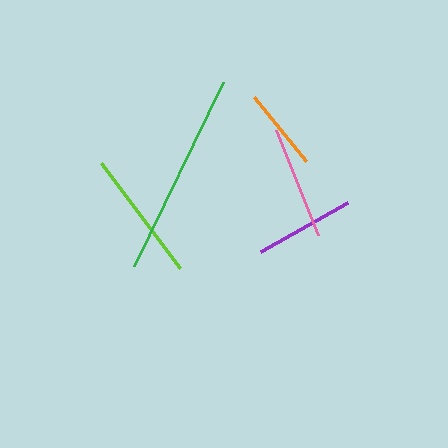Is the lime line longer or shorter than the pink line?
The lime line is longer than the pink line.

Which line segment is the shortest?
The orange line is the shortest at approximately 83 pixels.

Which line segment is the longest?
The green line is the longest at approximately 205 pixels.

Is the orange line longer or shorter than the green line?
The green line is longer than the orange line.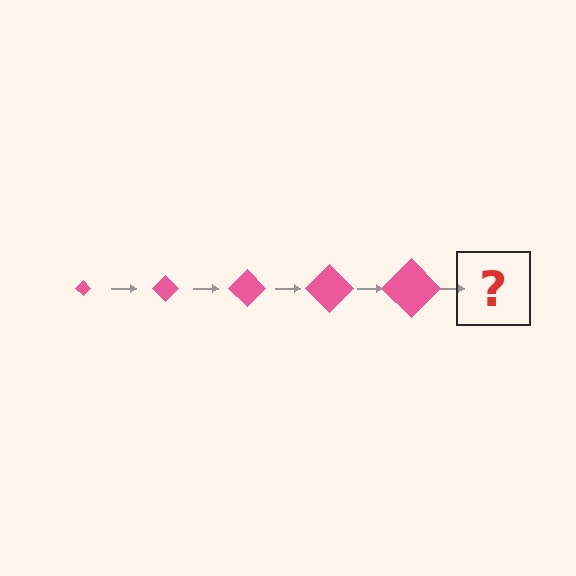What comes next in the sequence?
The next element should be a pink diamond, larger than the previous one.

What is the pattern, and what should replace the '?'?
The pattern is that the diamond gets progressively larger each step. The '?' should be a pink diamond, larger than the previous one.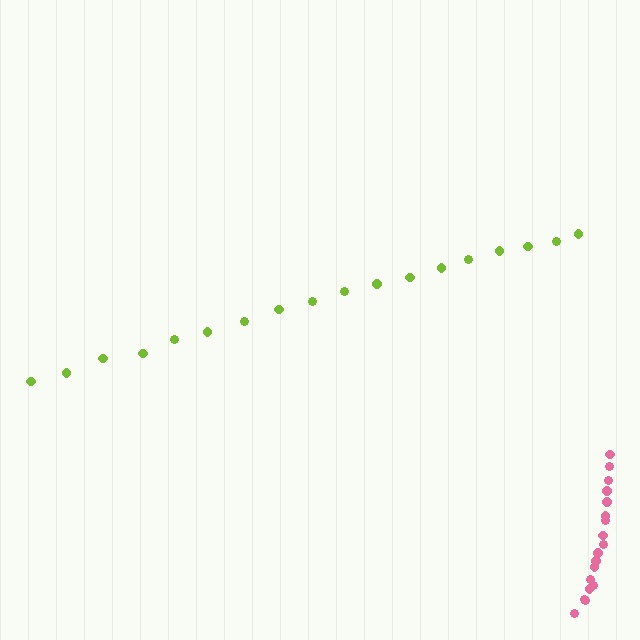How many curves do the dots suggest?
There are 2 distinct paths.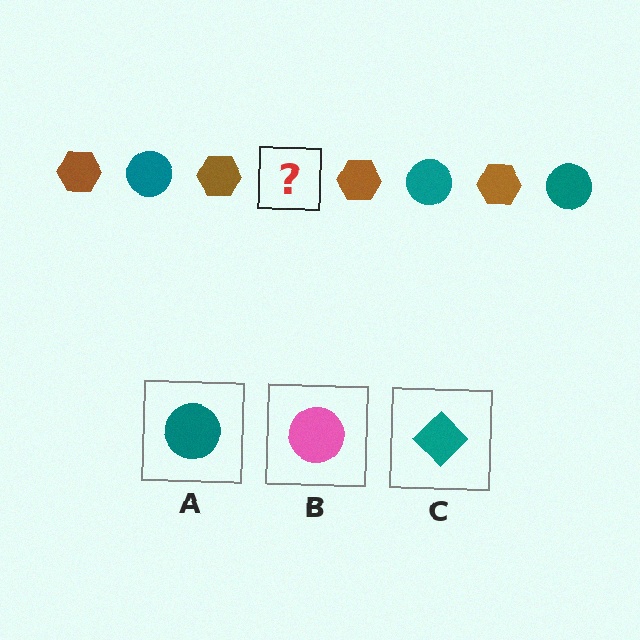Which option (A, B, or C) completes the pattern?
A.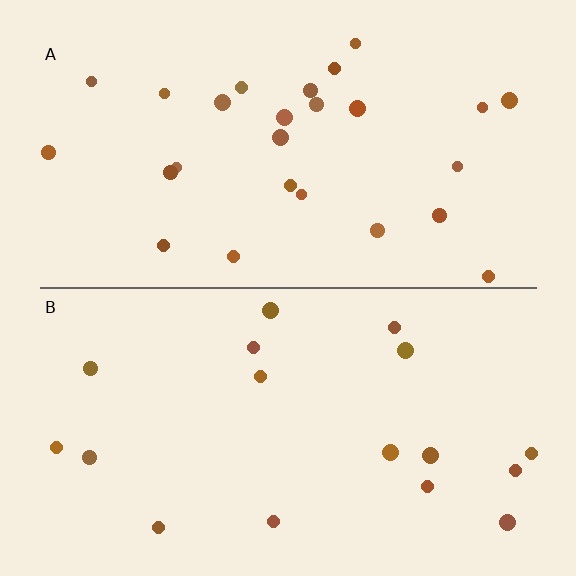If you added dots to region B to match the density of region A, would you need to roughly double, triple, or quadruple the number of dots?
Approximately double.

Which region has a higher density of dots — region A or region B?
A (the top).